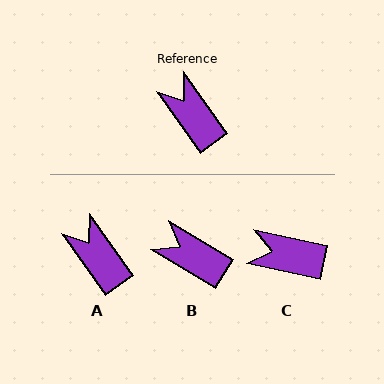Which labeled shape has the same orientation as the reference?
A.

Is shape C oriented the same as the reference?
No, it is off by about 42 degrees.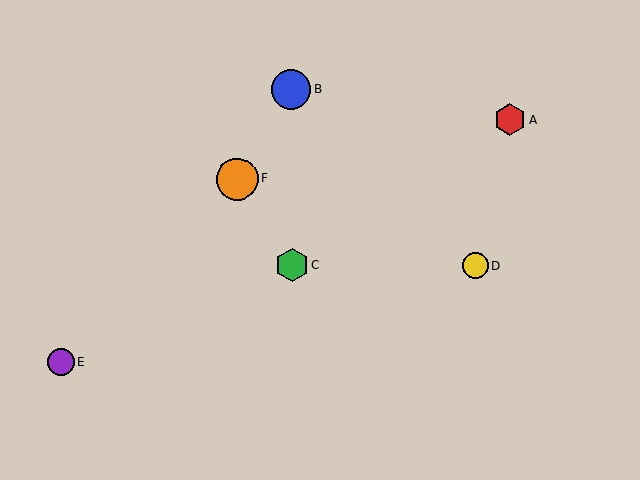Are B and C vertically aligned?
Yes, both are at x≈291.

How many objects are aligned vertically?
2 objects (B, C) are aligned vertically.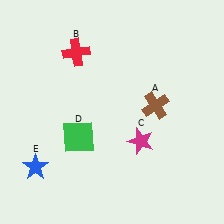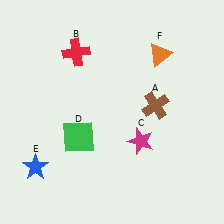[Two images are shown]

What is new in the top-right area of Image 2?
An orange triangle (F) was added in the top-right area of Image 2.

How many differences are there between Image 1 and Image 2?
There is 1 difference between the two images.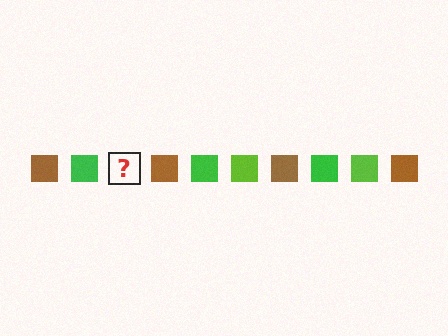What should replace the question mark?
The question mark should be replaced with a lime square.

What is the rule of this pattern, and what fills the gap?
The rule is that the pattern cycles through brown, green, lime squares. The gap should be filled with a lime square.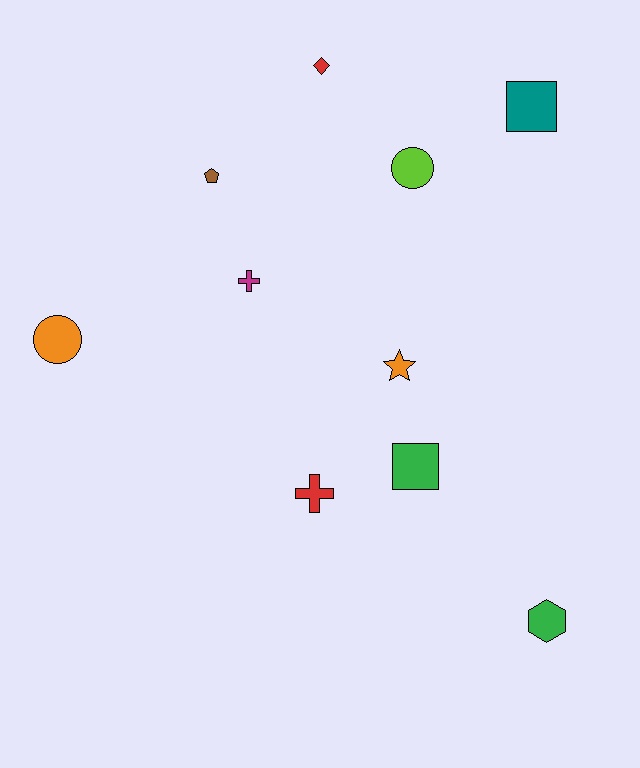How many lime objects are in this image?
There is 1 lime object.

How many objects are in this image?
There are 10 objects.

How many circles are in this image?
There are 2 circles.